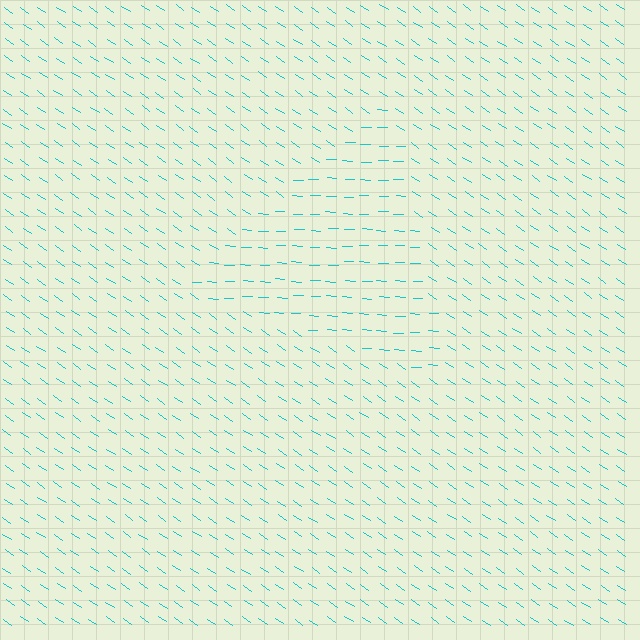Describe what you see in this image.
The image is filled with small cyan line segments. A triangle region in the image has lines oriented differently from the surrounding lines, creating a visible texture boundary.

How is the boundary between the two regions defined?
The boundary is defined purely by a change in line orientation (approximately 31 degrees difference). All lines are the same color and thickness.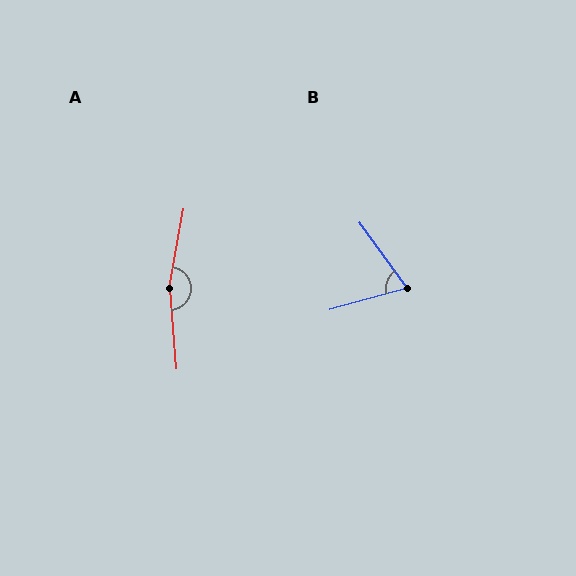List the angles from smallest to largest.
B (70°), A (165°).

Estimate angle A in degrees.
Approximately 165 degrees.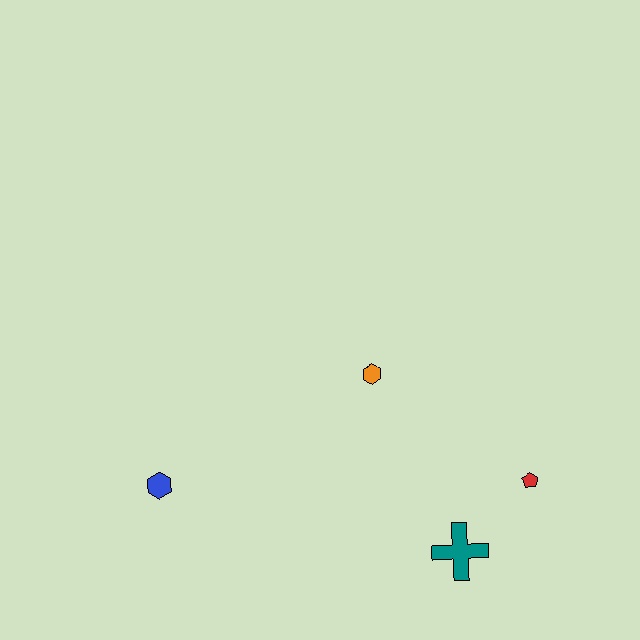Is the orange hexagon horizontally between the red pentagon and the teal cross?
No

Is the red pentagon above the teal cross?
Yes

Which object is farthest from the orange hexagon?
The blue hexagon is farthest from the orange hexagon.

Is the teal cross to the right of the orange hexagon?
Yes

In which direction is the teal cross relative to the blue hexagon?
The teal cross is to the right of the blue hexagon.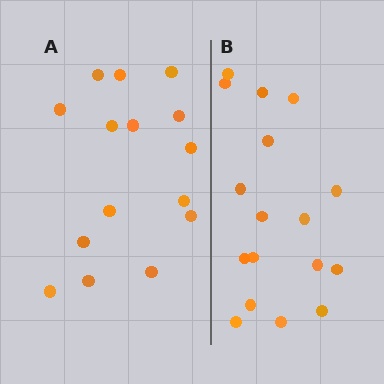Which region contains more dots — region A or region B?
Region B (the right region) has more dots.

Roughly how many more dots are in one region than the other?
Region B has just a few more — roughly 2 or 3 more dots than region A.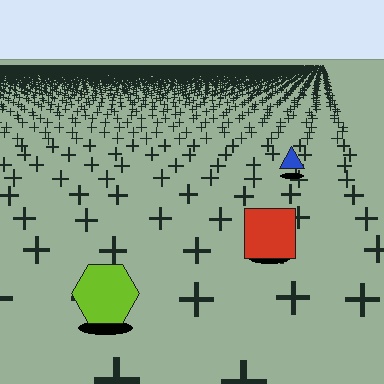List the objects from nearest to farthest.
From nearest to farthest: the lime hexagon, the red square, the blue triangle.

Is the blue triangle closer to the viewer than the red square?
No. The red square is closer — you can tell from the texture gradient: the ground texture is coarser near it.